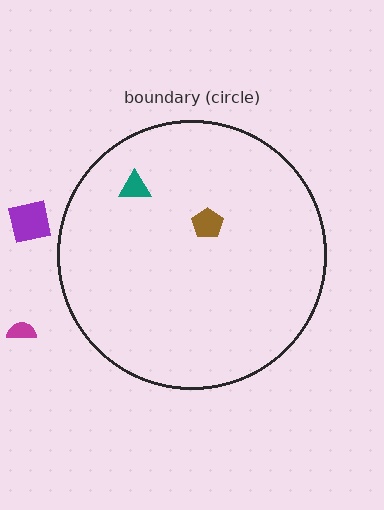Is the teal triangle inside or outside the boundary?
Inside.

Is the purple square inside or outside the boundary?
Outside.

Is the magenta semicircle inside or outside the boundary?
Outside.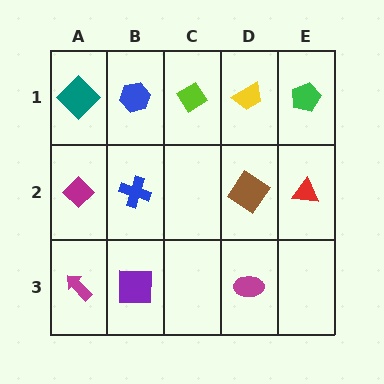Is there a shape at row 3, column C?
No, that cell is empty.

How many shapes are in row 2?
4 shapes.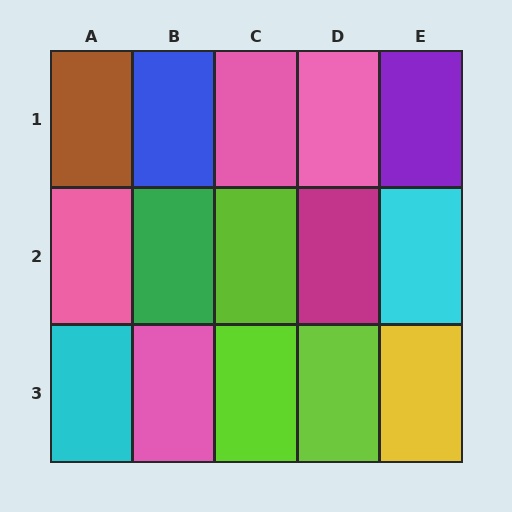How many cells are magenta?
1 cell is magenta.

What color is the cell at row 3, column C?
Lime.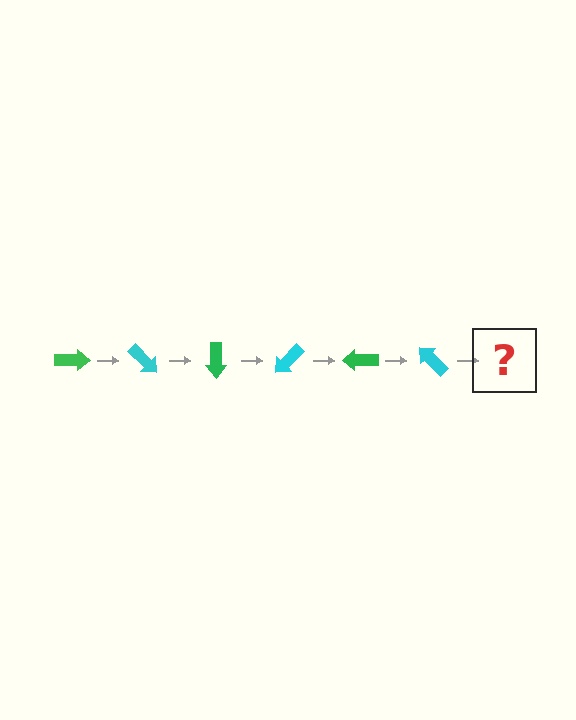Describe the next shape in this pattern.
It should be a green arrow, rotated 270 degrees from the start.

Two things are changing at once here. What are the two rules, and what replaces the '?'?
The two rules are that it rotates 45 degrees each step and the color cycles through green and cyan. The '?' should be a green arrow, rotated 270 degrees from the start.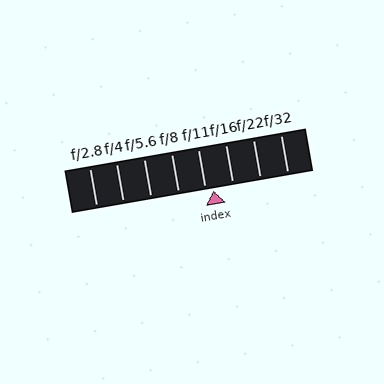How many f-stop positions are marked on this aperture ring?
There are 8 f-stop positions marked.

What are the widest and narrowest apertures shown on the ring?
The widest aperture shown is f/2.8 and the narrowest is f/32.